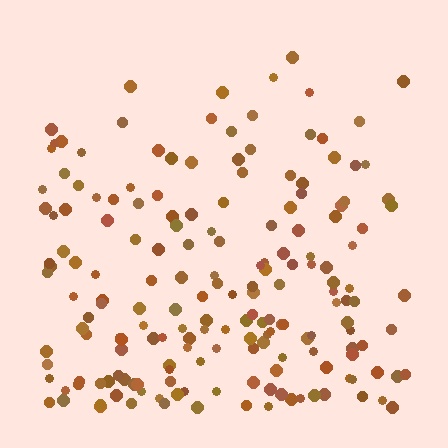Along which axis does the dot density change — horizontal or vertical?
Vertical.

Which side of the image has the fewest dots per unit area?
The top.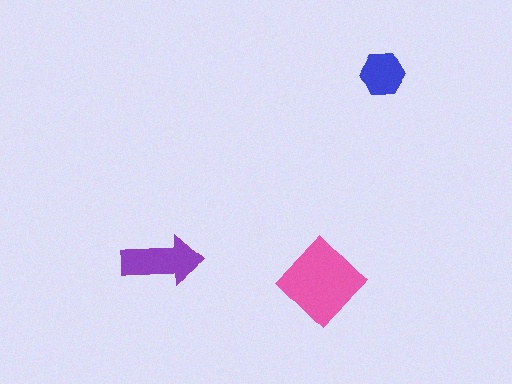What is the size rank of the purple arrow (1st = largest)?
2nd.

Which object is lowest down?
The pink diamond is bottommost.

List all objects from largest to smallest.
The pink diamond, the purple arrow, the blue hexagon.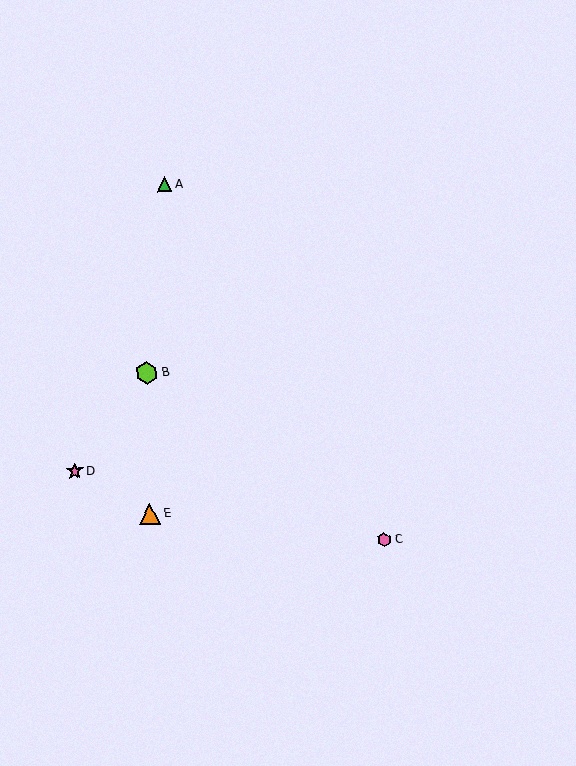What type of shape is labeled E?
Shape E is an orange triangle.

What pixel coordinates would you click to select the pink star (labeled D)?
Click at (75, 471) to select the pink star D.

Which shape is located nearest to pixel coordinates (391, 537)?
The pink hexagon (labeled C) at (384, 539) is nearest to that location.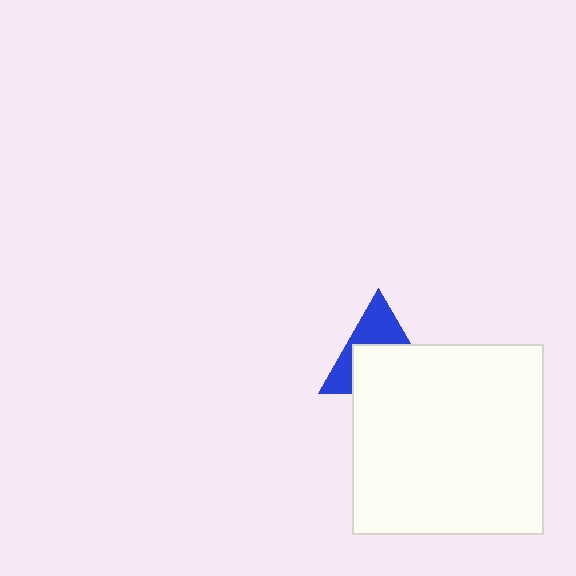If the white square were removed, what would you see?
You would see the complete blue triangle.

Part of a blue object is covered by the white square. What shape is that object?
It is a triangle.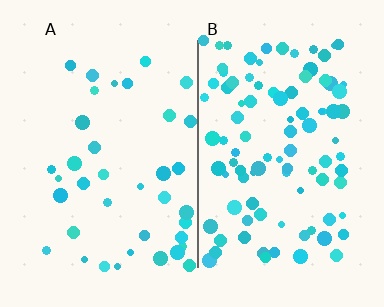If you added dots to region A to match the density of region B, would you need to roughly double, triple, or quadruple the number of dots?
Approximately triple.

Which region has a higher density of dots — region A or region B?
B (the right).